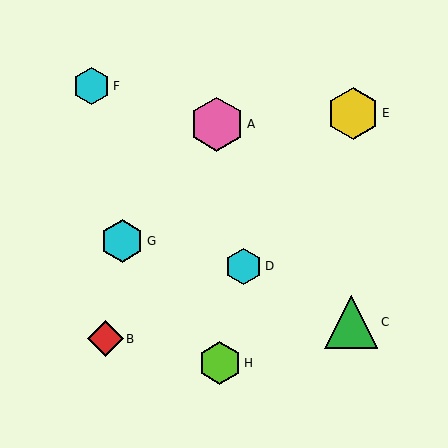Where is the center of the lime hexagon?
The center of the lime hexagon is at (220, 363).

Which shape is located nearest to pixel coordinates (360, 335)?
The green triangle (labeled C) at (351, 322) is nearest to that location.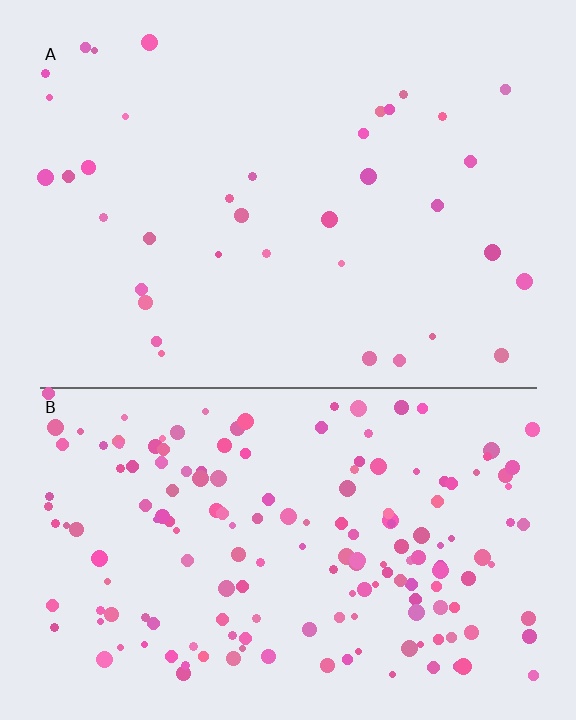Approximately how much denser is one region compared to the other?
Approximately 4.7× — region B over region A.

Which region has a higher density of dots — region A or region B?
B (the bottom).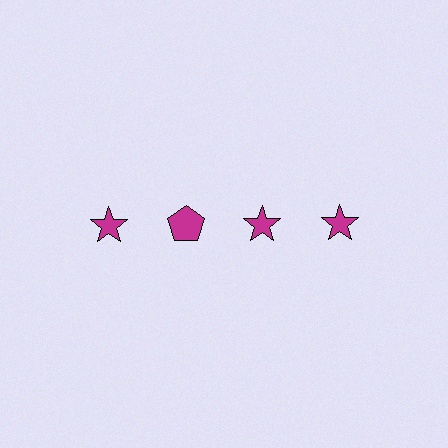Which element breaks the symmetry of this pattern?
The magenta pentagon in the top row, second from left column breaks the symmetry. All other shapes are magenta stars.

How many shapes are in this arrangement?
There are 4 shapes arranged in a grid pattern.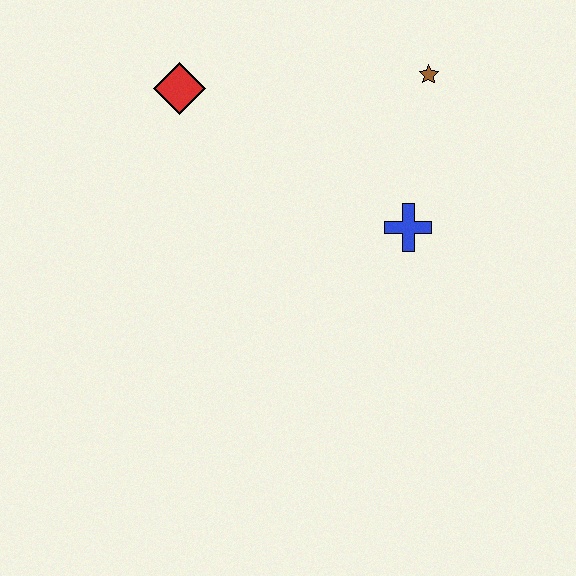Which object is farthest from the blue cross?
The red diamond is farthest from the blue cross.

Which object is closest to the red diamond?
The brown star is closest to the red diamond.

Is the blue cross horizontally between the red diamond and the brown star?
Yes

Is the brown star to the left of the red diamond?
No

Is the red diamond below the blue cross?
No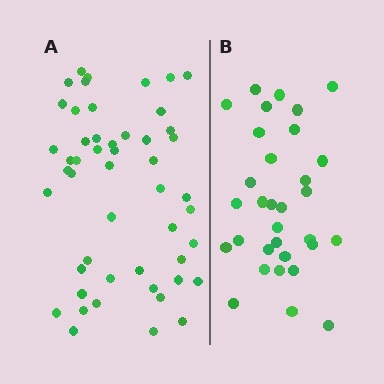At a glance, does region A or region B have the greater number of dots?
Region A (the left region) has more dots.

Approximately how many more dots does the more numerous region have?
Region A has approximately 20 more dots than region B.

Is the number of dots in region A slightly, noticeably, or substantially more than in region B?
Region A has substantially more. The ratio is roughly 1.6 to 1.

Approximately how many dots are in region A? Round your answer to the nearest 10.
About 50 dots.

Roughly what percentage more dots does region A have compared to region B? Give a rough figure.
About 55% more.